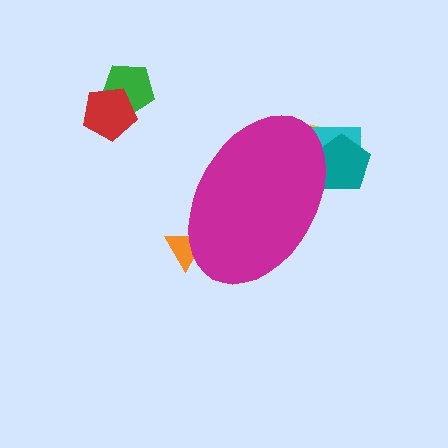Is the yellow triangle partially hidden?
Yes, the yellow triangle is partially hidden behind the magenta ellipse.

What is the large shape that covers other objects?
A magenta ellipse.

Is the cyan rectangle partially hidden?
Yes, the cyan rectangle is partially hidden behind the magenta ellipse.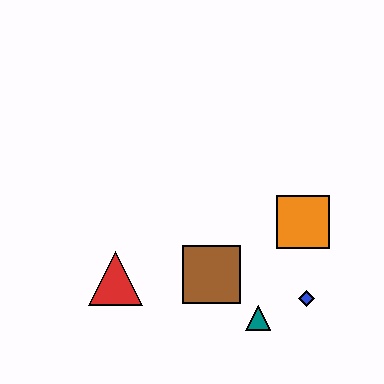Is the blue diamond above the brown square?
No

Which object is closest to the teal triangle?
The blue diamond is closest to the teal triangle.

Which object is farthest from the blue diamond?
The red triangle is farthest from the blue diamond.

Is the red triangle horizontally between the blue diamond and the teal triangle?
No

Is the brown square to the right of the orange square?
No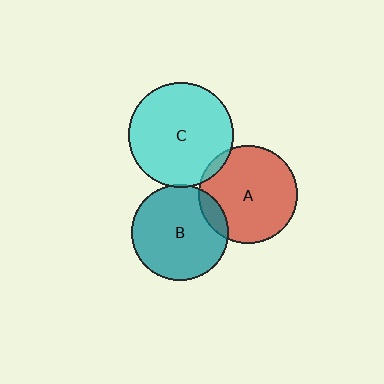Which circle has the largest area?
Circle C (cyan).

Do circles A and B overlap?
Yes.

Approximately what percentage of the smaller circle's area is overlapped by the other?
Approximately 10%.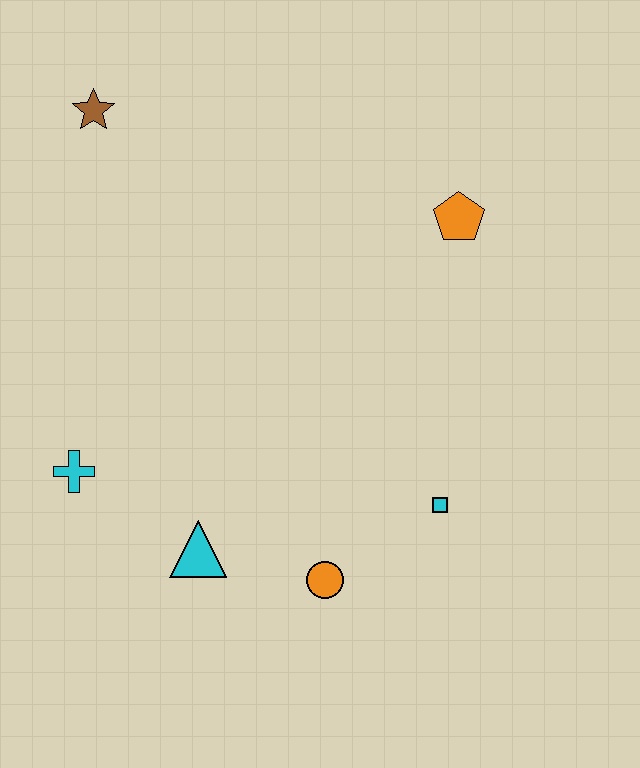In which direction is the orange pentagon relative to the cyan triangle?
The orange pentagon is above the cyan triangle.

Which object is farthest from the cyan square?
The brown star is farthest from the cyan square.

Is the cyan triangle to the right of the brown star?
Yes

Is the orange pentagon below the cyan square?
No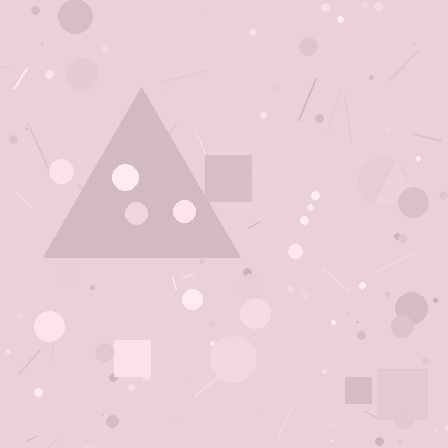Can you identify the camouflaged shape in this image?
The camouflaged shape is a triangle.